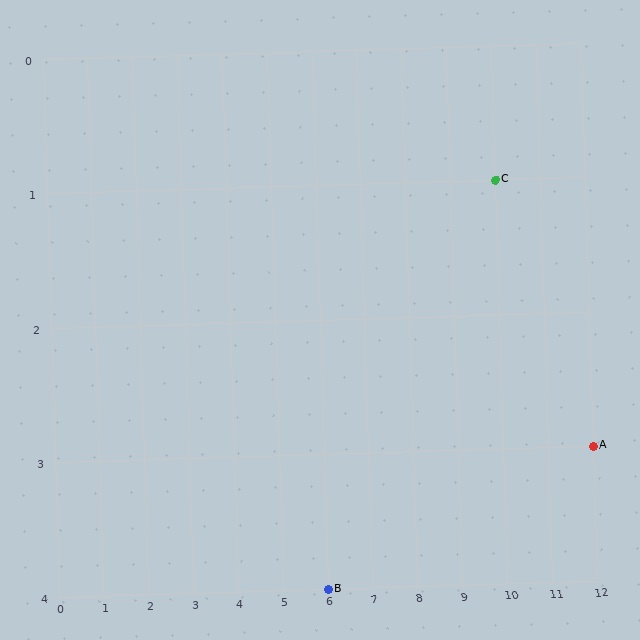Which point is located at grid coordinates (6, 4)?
Point B is at (6, 4).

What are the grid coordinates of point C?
Point C is at grid coordinates (10, 1).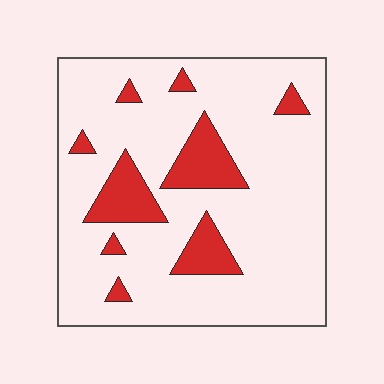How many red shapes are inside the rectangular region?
9.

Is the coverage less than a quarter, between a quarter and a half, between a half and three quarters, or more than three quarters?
Less than a quarter.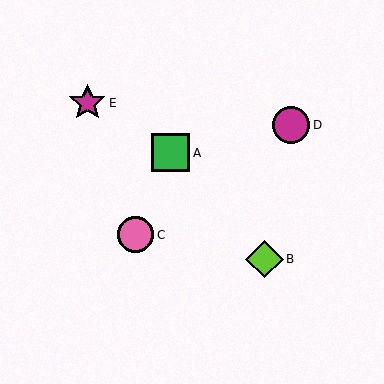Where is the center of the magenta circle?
The center of the magenta circle is at (291, 125).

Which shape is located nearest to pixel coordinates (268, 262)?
The lime diamond (labeled B) at (264, 259) is nearest to that location.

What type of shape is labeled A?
Shape A is a green square.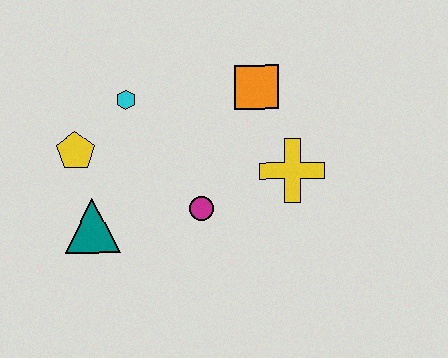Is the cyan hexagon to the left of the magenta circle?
Yes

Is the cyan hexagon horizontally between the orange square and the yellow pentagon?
Yes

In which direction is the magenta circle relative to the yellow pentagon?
The magenta circle is to the right of the yellow pentagon.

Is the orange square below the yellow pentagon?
No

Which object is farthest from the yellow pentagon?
The yellow cross is farthest from the yellow pentagon.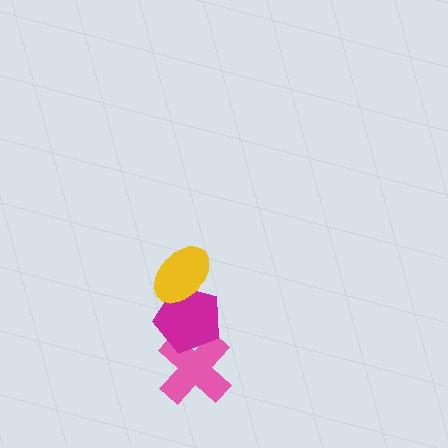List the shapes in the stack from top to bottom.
From top to bottom: the yellow ellipse, the magenta pentagon, the pink cross.